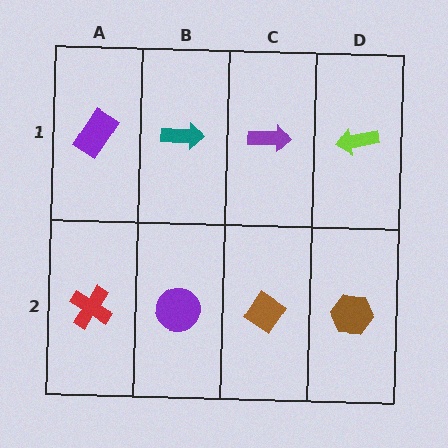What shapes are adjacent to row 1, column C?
A brown diamond (row 2, column C), a teal arrow (row 1, column B), a lime arrow (row 1, column D).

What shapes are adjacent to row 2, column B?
A teal arrow (row 1, column B), a red cross (row 2, column A), a brown diamond (row 2, column C).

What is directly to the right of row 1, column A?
A teal arrow.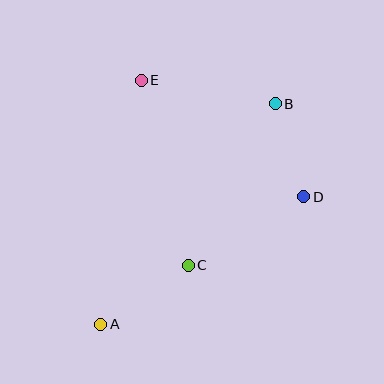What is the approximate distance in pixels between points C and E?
The distance between C and E is approximately 191 pixels.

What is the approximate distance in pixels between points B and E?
The distance between B and E is approximately 136 pixels.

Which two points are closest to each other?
Points B and D are closest to each other.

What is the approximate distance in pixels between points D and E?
The distance between D and E is approximately 200 pixels.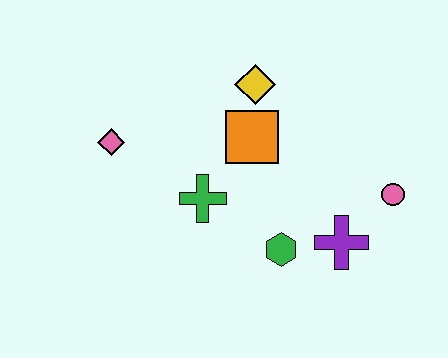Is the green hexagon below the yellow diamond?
Yes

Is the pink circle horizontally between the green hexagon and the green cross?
No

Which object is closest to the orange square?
The yellow diamond is closest to the orange square.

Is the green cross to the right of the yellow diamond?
No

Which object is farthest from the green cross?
The pink circle is farthest from the green cross.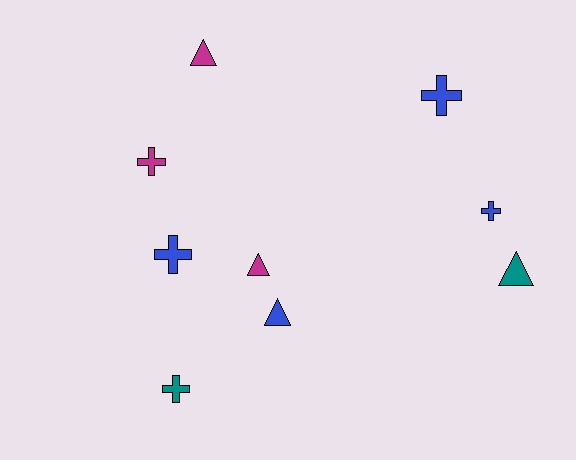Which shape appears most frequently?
Cross, with 5 objects.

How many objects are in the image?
There are 9 objects.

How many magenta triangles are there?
There are 2 magenta triangles.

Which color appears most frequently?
Blue, with 4 objects.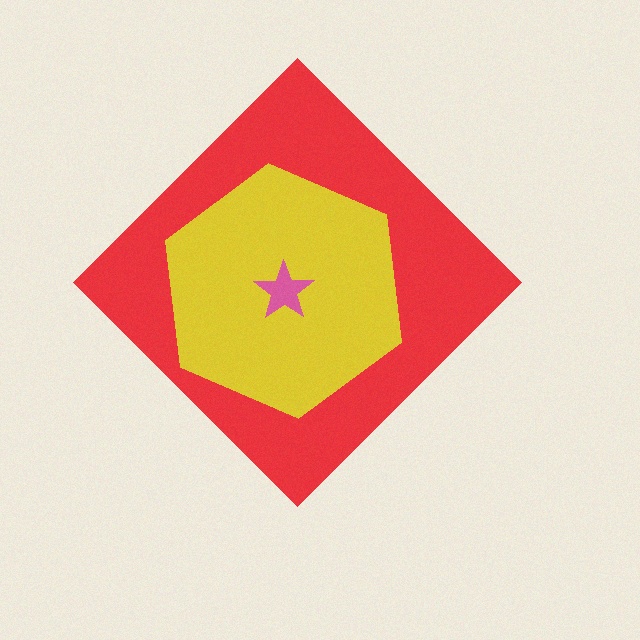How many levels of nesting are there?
3.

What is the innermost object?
The pink star.